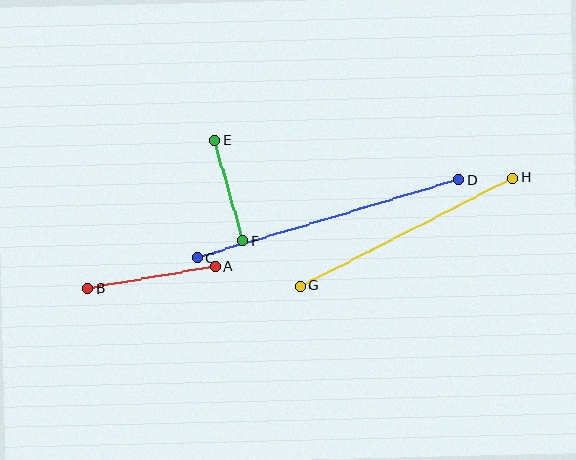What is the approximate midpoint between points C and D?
The midpoint is at approximately (328, 219) pixels.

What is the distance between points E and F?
The distance is approximately 104 pixels.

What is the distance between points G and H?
The distance is approximately 238 pixels.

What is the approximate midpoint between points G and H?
The midpoint is at approximately (407, 232) pixels.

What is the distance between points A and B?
The distance is approximately 129 pixels.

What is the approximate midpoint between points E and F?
The midpoint is at approximately (229, 191) pixels.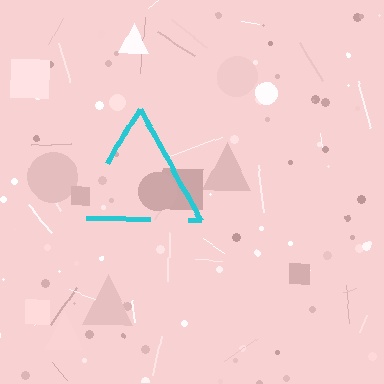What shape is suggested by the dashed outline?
The dashed outline suggests a triangle.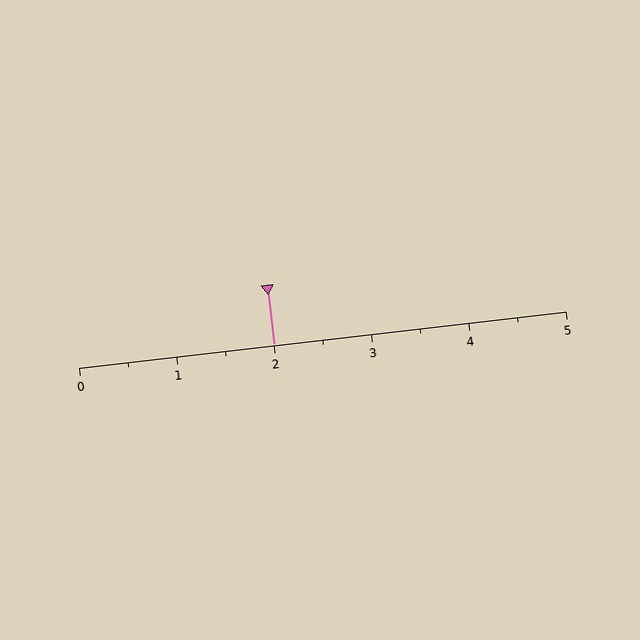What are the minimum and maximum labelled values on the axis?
The axis runs from 0 to 5.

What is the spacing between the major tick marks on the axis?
The major ticks are spaced 1 apart.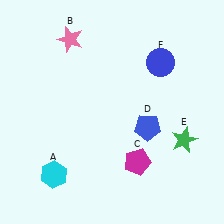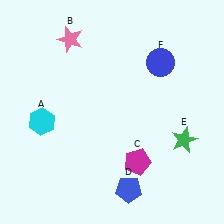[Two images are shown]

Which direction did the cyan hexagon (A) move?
The cyan hexagon (A) moved up.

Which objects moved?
The objects that moved are: the cyan hexagon (A), the blue pentagon (D).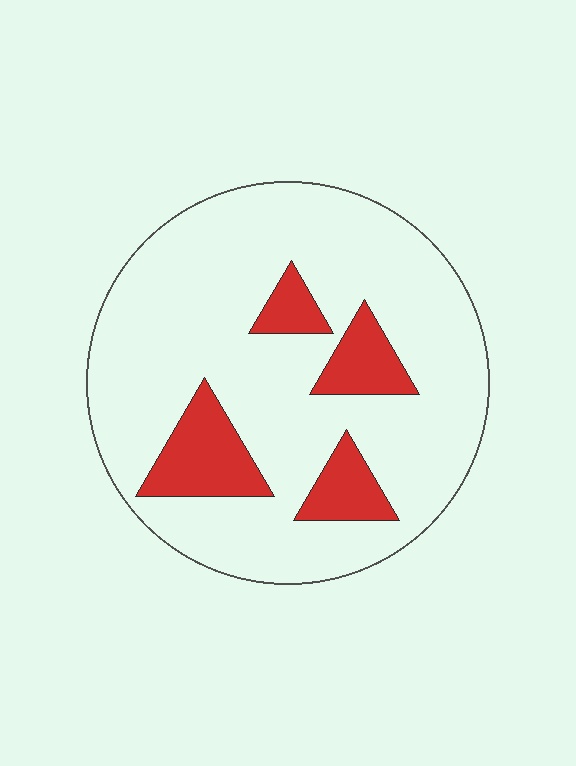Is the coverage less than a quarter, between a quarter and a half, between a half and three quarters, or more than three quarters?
Less than a quarter.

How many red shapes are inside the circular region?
4.